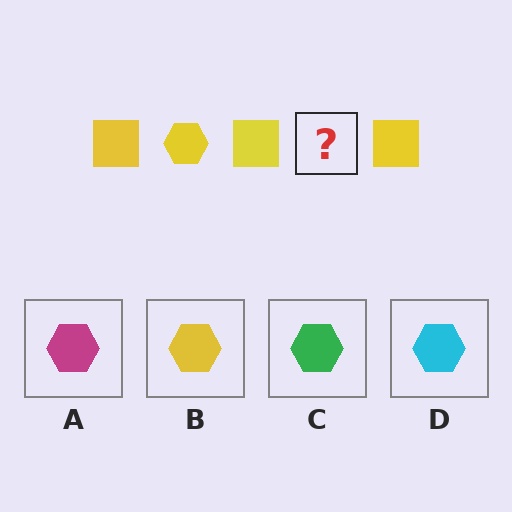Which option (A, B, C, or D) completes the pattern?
B.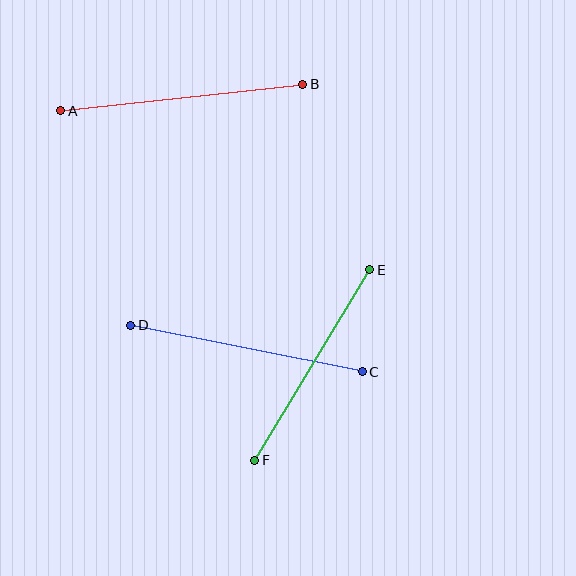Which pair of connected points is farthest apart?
Points A and B are farthest apart.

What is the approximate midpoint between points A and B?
The midpoint is at approximately (182, 98) pixels.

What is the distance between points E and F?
The distance is approximately 223 pixels.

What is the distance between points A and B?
The distance is approximately 244 pixels.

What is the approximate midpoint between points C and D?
The midpoint is at approximately (246, 349) pixels.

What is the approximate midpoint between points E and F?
The midpoint is at approximately (312, 365) pixels.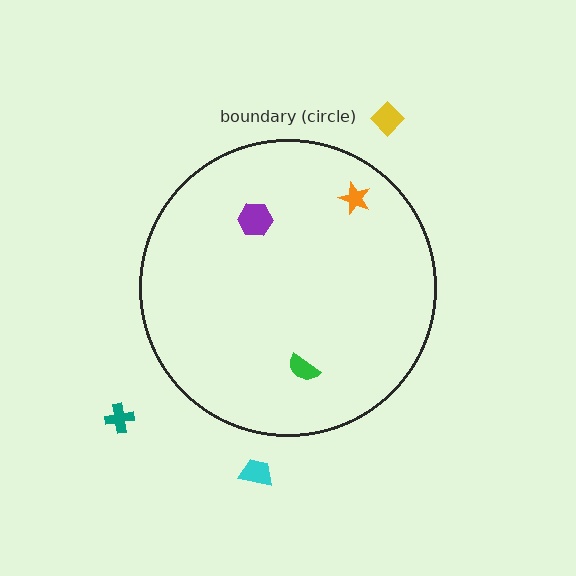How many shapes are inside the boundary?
3 inside, 3 outside.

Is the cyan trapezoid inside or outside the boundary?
Outside.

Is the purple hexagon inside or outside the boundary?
Inside.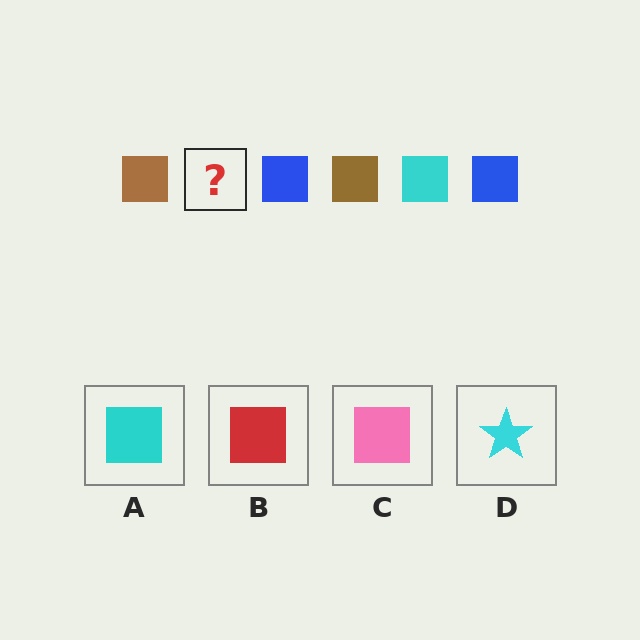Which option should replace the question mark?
Option A.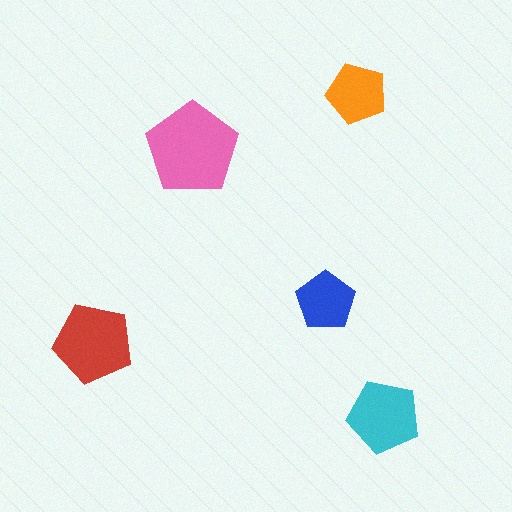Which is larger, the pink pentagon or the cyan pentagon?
The pink one.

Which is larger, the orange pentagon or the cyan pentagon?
The cyan one.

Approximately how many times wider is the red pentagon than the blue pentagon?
About 1.5 times wider.